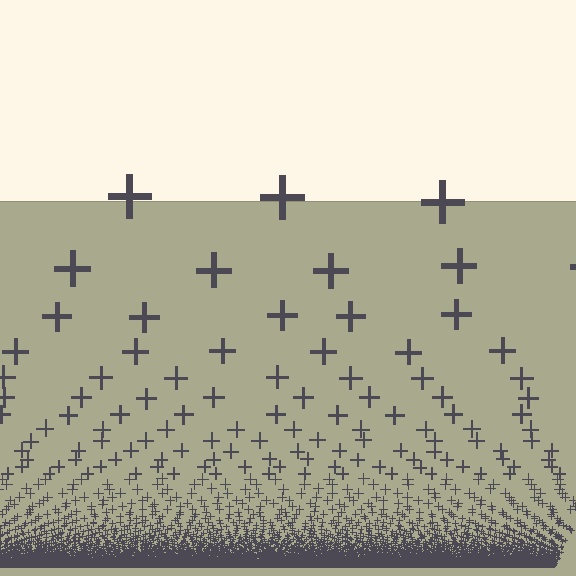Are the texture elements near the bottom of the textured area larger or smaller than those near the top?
Smaller. The gradient is inverted — elements near the bottom are smaller and denser.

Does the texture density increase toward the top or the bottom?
Density increases toward the bottom.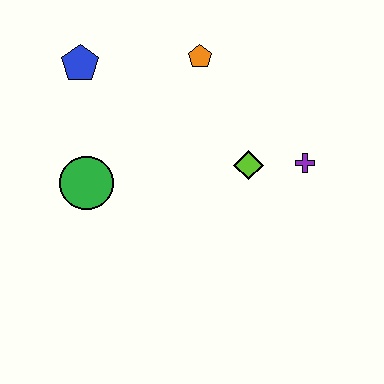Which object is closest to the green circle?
The blue pentagon is closest to the green circle.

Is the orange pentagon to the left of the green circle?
No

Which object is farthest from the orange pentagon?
The green circle is farthest from the orange pentagon.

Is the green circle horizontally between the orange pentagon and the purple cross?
No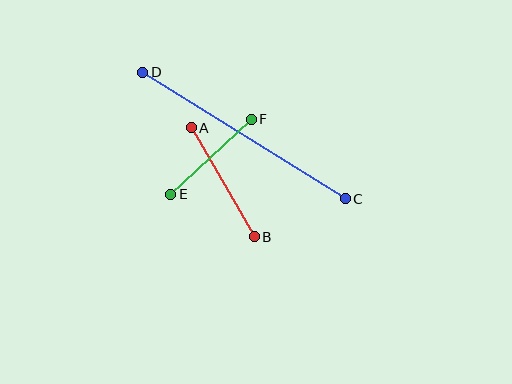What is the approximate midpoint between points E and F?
The midpoint is at approximately (211, 157) pixels.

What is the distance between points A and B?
The distance is approximately 126 pixels.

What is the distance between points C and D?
The distance is approximately 239 pixels.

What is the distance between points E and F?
The distance is approximately 110 pixels.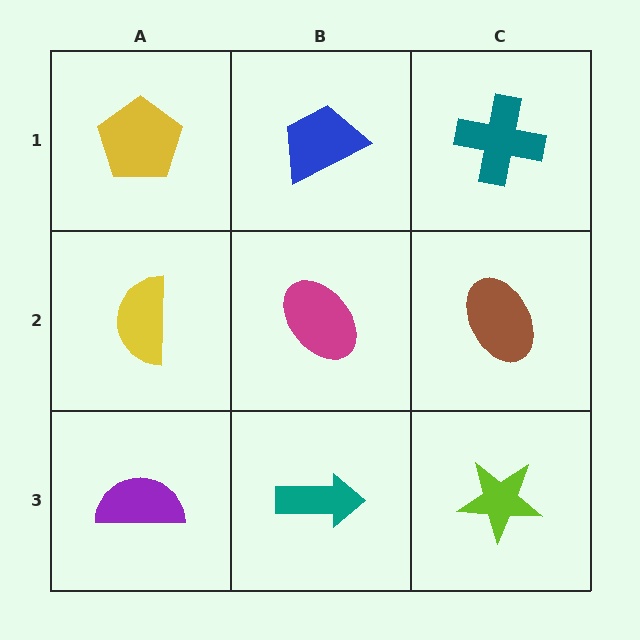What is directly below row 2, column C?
A lime star.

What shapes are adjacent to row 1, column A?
A yellow semicircle (row 2, column A), a blue trapezoid (row 1, column B).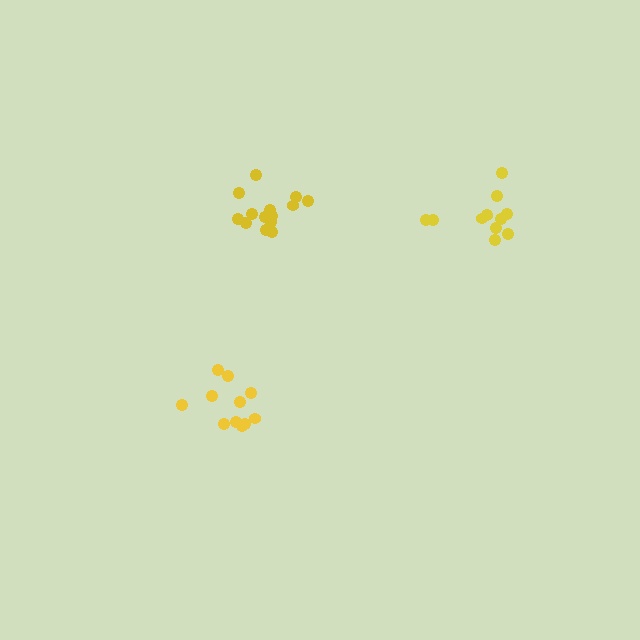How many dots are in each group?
Group 1: 12 dots, Group 2: 11 dots, Group 3: 15 dots (38 total).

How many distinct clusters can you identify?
There are 3 distinct clusters.